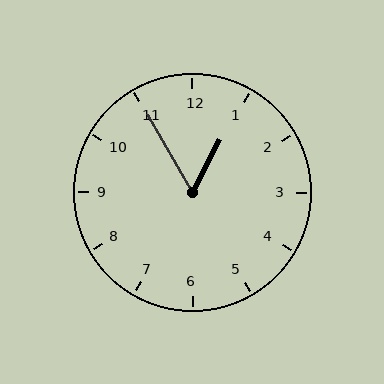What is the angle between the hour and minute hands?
Approximately 58 degrees.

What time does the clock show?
12:55.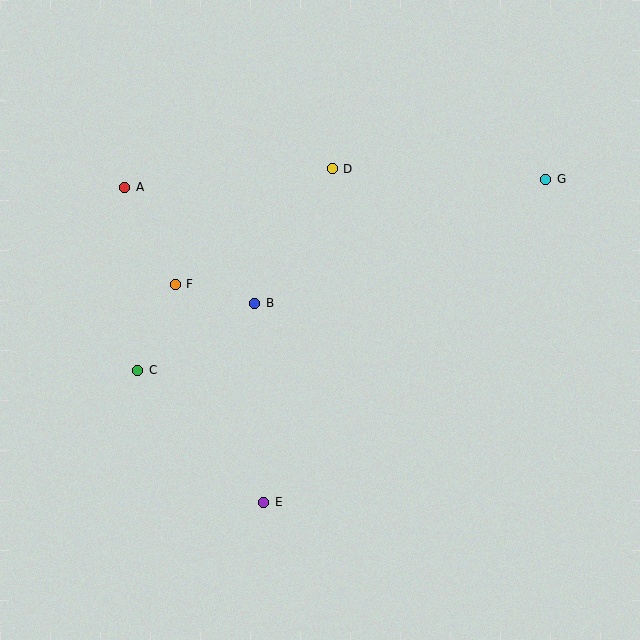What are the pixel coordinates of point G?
Point G is at (546, 179).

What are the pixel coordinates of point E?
Point E is at (264, 502).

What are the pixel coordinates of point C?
Point C is at (138, 370).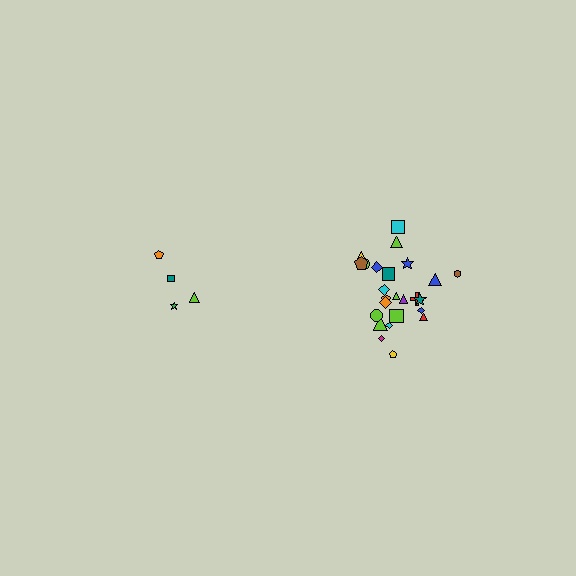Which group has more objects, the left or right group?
The right group.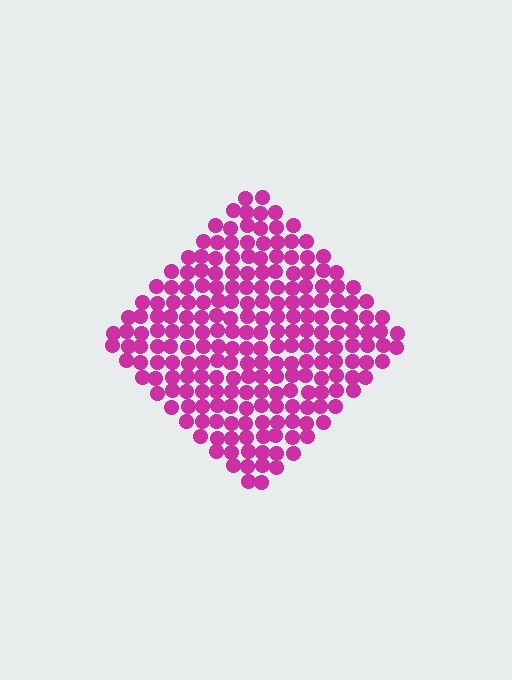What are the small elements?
The small elements are circles.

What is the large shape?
The large shape is a diamond.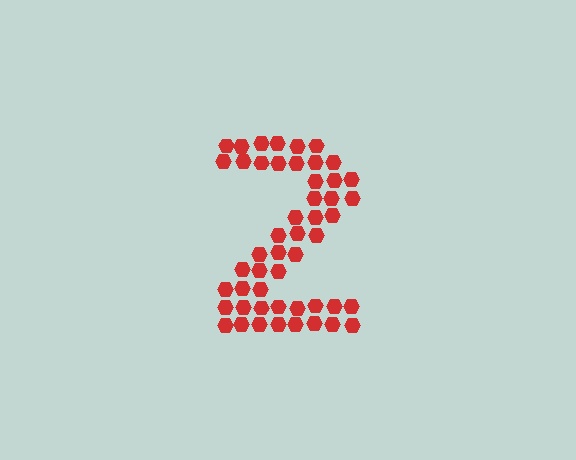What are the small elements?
The small elements are hexagons.